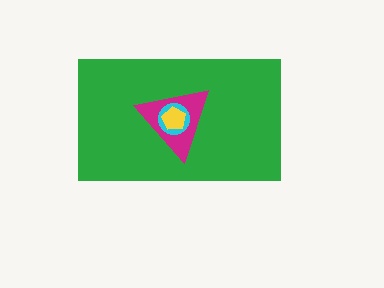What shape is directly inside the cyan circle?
The yellow pentagon.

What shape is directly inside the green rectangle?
The magenta triangle.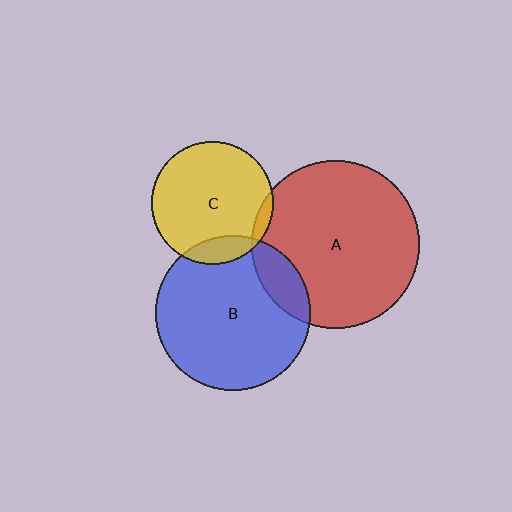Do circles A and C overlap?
Yes.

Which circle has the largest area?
Circle A (red).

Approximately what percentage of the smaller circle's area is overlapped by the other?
Approximately 5%.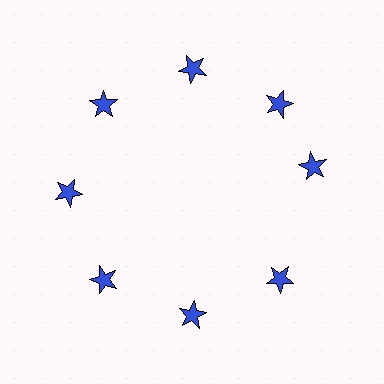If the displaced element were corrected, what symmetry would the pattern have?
It would have 8-fold rotational symmetry — the pattern would map onto itself every 45 degrees.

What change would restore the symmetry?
The symmetry would be restored by rotating it back into even spacing with its neighbors so that all 8 stars sit at equal angles and equal distance from the center.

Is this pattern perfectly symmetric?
No. The 8 blue stars are arranged in a ring, but one element near the 3 o'clock position is rotated out of alignment along the ring, breaking the 8-fold rotational symmetry.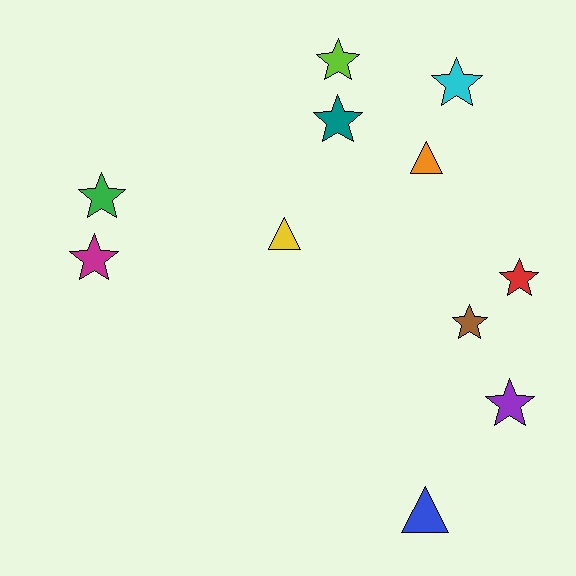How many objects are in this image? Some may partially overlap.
There are 11 objects.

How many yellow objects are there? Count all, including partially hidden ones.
There is 1 yellow object.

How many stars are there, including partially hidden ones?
There are 8 stars.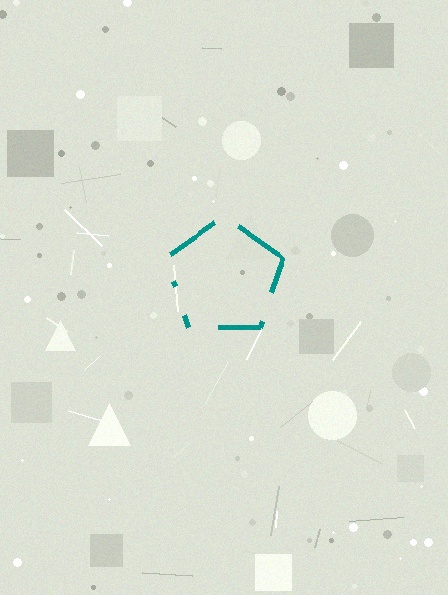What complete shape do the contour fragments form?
The contour fragments form a pentagon.